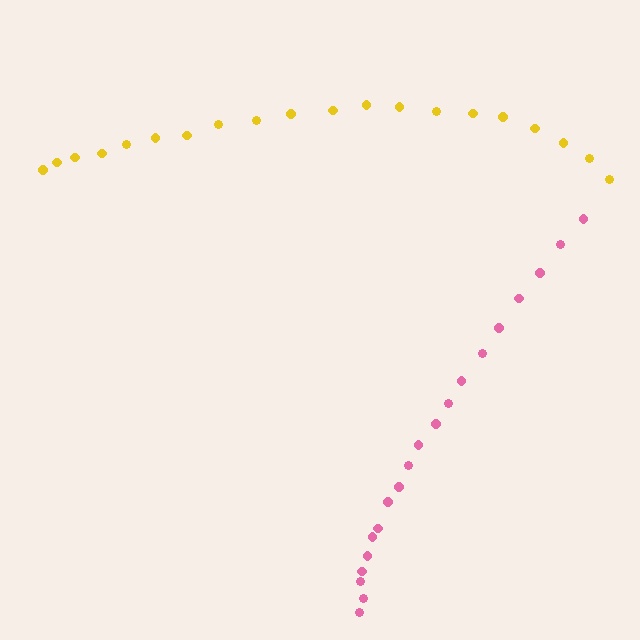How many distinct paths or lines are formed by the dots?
There are 2 distinct paths.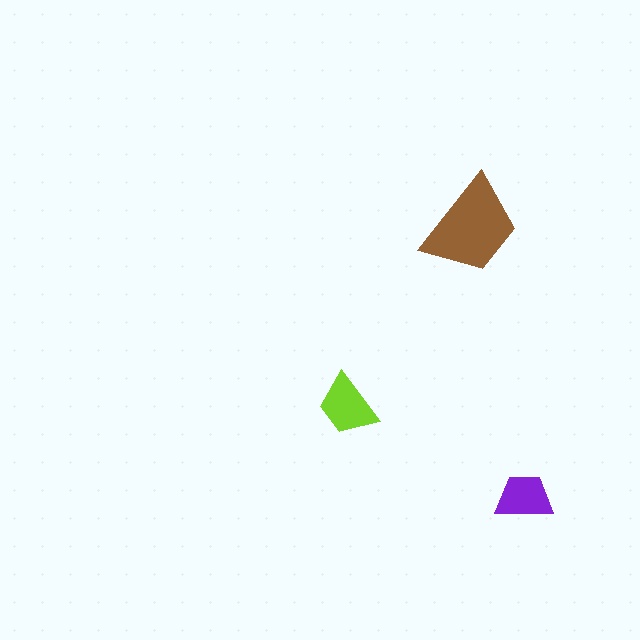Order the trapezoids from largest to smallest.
the brown one, the lime one, the purple one.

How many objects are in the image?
There are 3 objects in the image.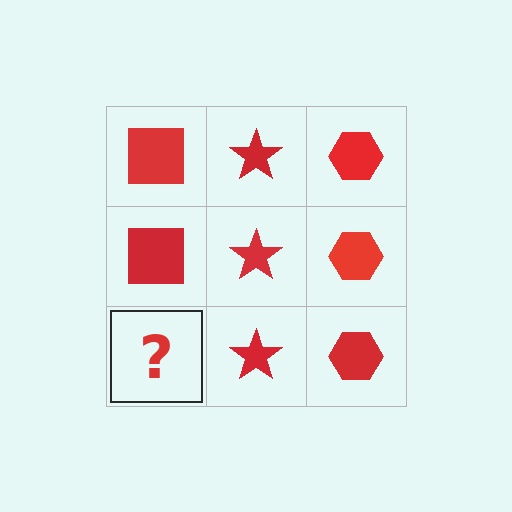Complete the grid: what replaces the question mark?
The question mark should be replaced with a red square.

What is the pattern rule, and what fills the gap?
The rule is that each column has a consistent shape. The gap should be filled with a red square.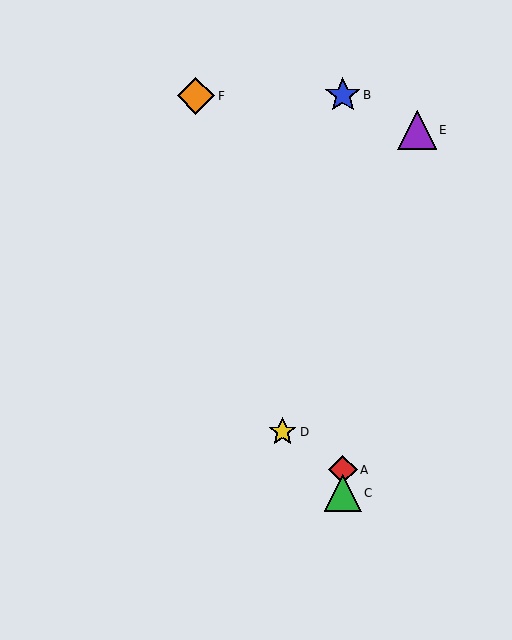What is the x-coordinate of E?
Object E is at x≈417.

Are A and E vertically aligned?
No, A is at x≈343 and E is at x≈417.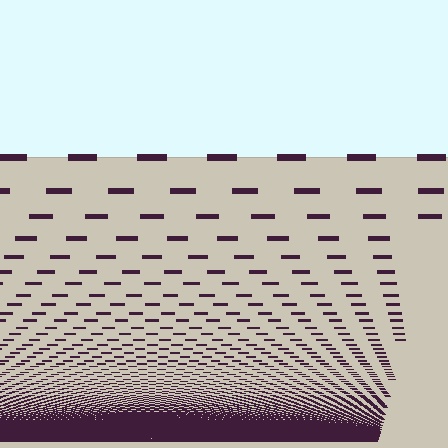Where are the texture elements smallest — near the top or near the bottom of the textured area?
Near the bottom.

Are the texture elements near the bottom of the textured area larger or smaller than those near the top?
Smaller. The gradient is inverted — elements near the bottom are smaller and denser.